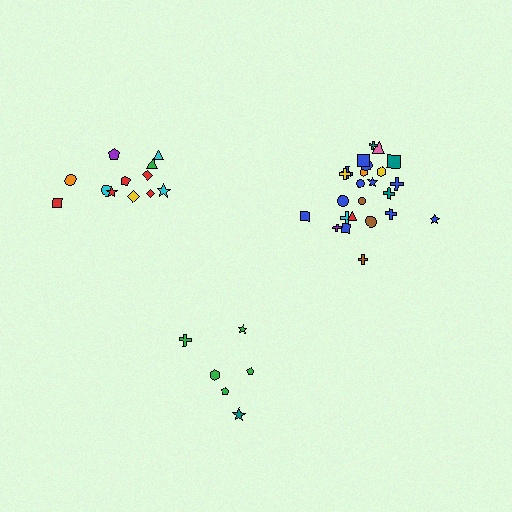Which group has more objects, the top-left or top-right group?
The top-right group.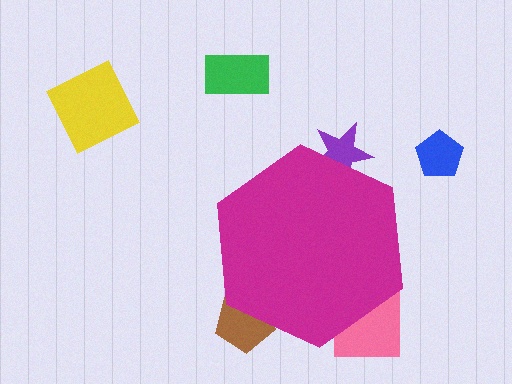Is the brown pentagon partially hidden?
Yes, the brown pentagon is partially hidden behind the magenta hexagon.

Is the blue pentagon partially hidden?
No, the blue pentagon is fully visible.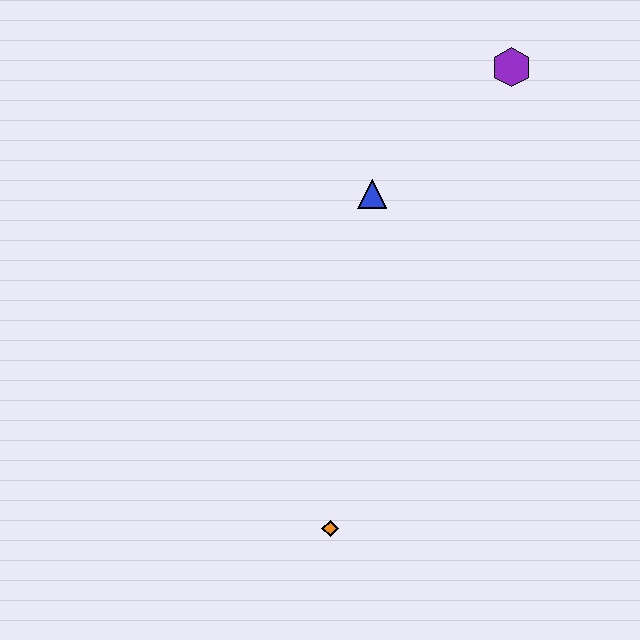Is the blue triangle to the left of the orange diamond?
No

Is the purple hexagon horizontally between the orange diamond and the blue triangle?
No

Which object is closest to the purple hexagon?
The blue triangle is closest to the purple hexagon.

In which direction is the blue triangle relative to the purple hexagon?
The blue triangle is to the left of the purple hexagon.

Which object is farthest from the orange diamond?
The purple hexagon is farthest from the orange diamond.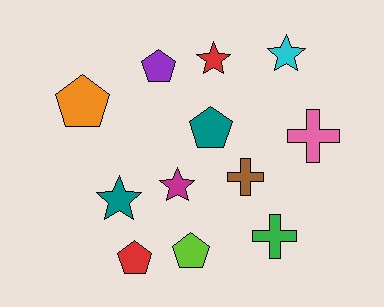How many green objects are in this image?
There is 1 green object.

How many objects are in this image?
There are 12 objects.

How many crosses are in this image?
There are 3 crosses.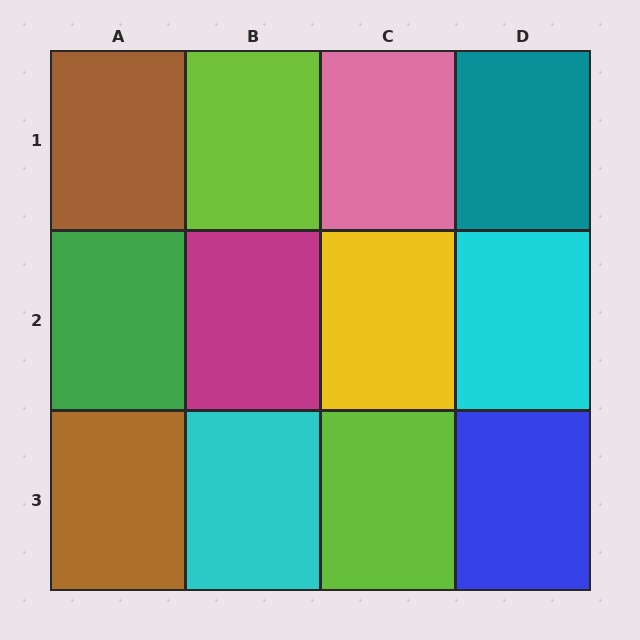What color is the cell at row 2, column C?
Yellow.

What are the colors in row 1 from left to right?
Brown, lime, pink, teal.